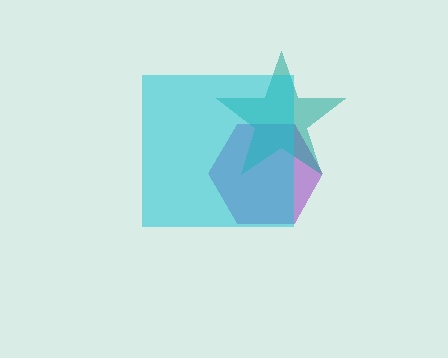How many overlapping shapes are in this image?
There are 3 overlapping shapes in the image.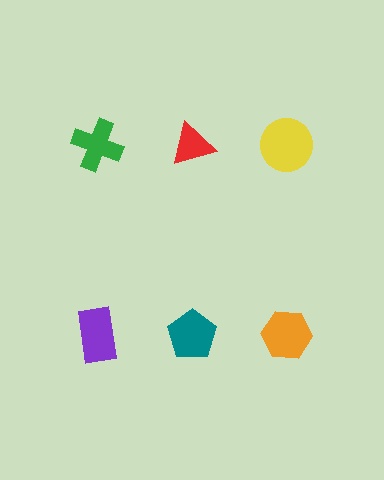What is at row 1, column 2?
A red triangle.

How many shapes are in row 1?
3 shapes.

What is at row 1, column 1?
A green cross.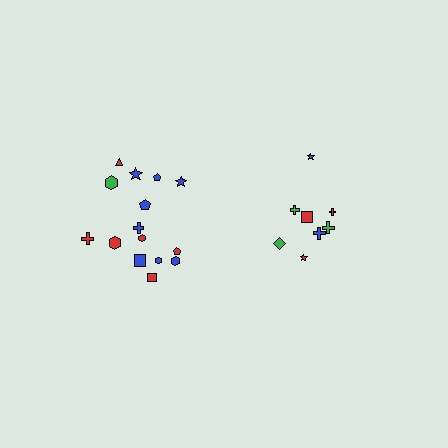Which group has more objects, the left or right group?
The left group.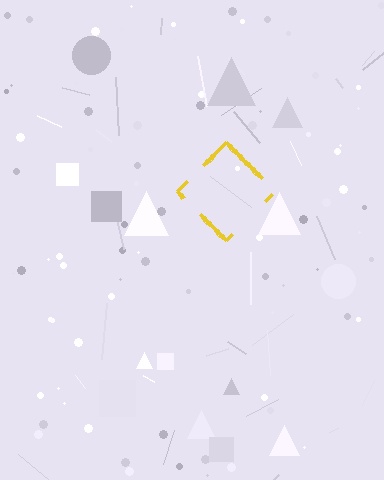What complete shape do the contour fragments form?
The contour fragments form a diamond.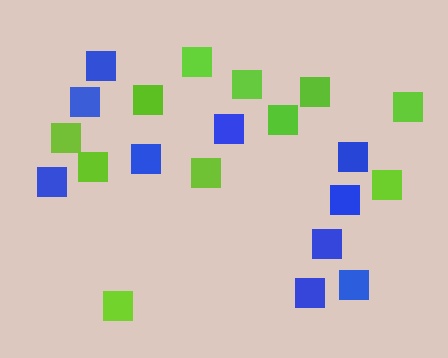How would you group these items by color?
There are 2 groups: one group of blue squares (10) and one group of lime squares (11).